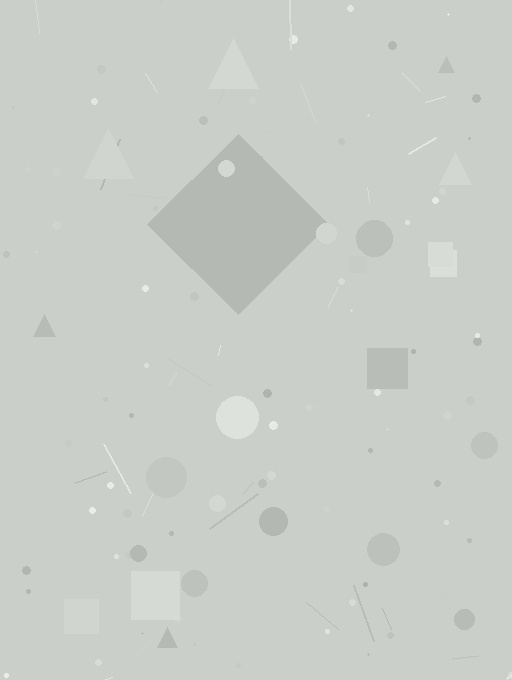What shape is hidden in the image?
A diamond is hidden in the image.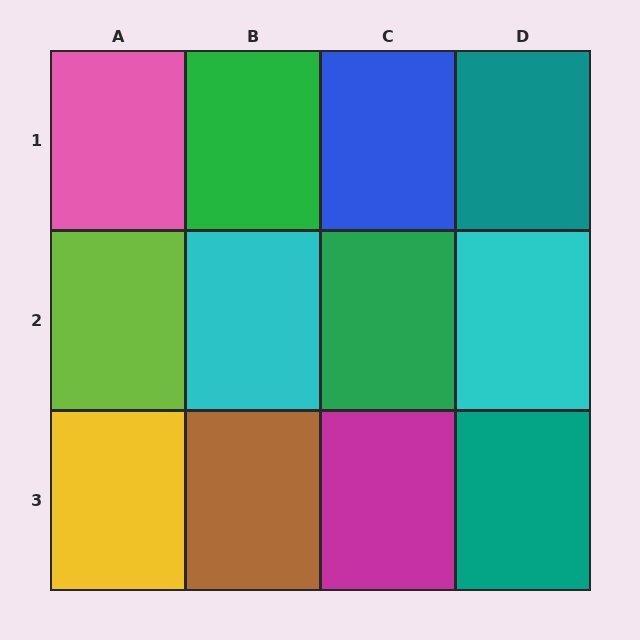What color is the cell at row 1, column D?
Teal.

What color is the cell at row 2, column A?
Lime.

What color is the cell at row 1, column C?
Blue.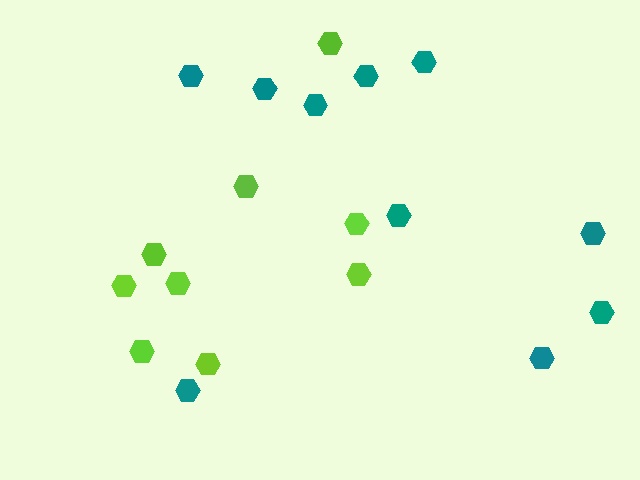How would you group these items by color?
There are 2 groups: one group of teal hexagons (10) and one group of lime hexagons (9).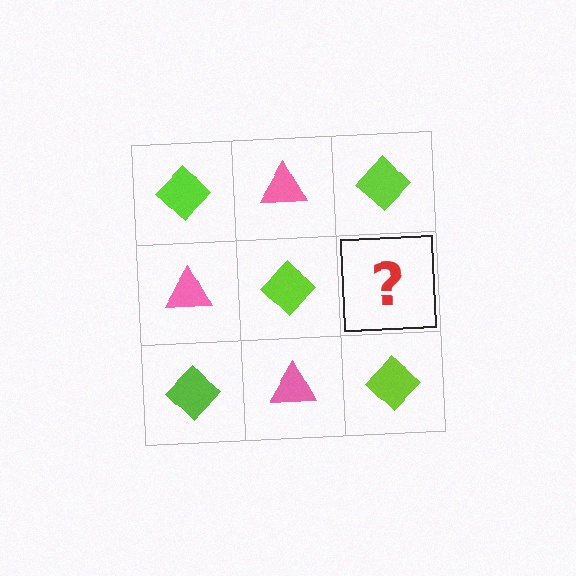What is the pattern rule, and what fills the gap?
The rule is that it alternates lime diamond and pink triangle in a checkerboard pattern. The gap should be filled with a pink triangle.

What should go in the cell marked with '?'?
The missing cell should contain a pink triangle.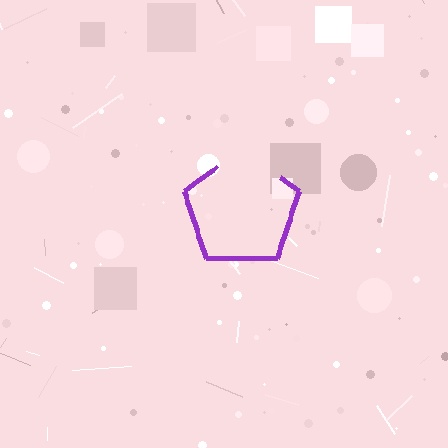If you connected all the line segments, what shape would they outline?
They would outline a pentagon.